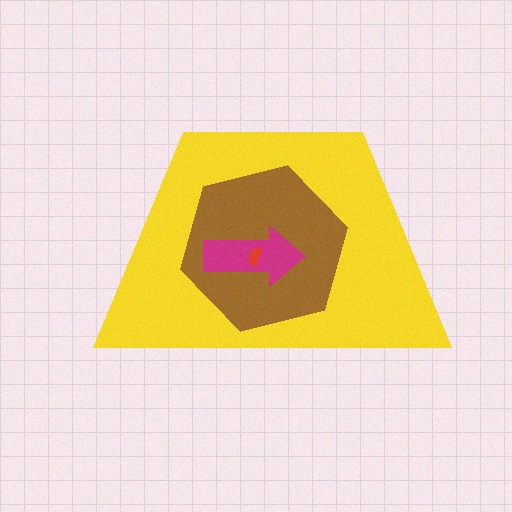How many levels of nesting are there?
4.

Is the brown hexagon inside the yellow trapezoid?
Yes.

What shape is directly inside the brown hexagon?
The magenta arrow.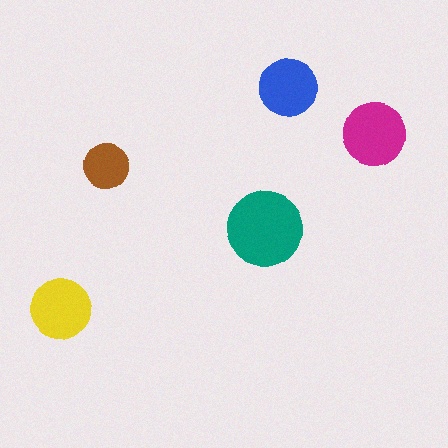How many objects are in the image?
There are 5 objects in the image.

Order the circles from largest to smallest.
the teal one, the magenta one, the yellow one, the blue one, the brown one.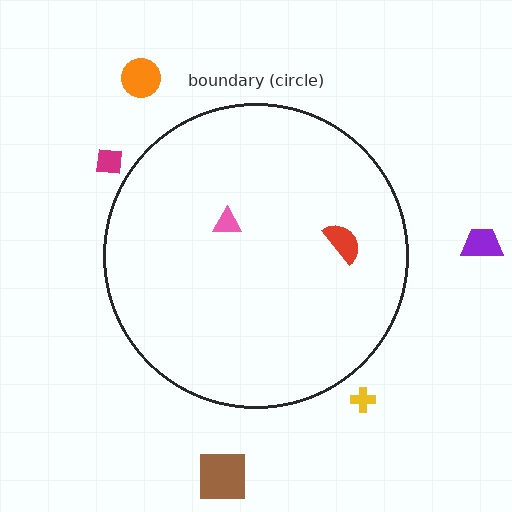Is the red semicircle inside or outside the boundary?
Inside.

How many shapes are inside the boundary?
2 inside, 5 outside.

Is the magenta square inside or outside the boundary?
Outside.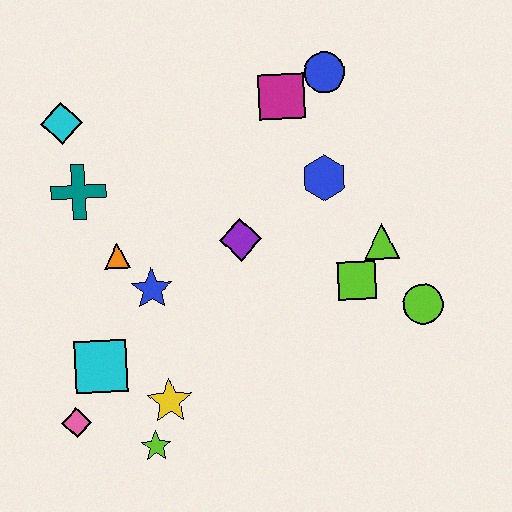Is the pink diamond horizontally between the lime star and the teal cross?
No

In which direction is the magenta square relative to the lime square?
The magenta square is above the lime square.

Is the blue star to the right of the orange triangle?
Yes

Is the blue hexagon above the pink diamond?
Yes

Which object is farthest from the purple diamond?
The pink diamond is farthest from the purple diamond.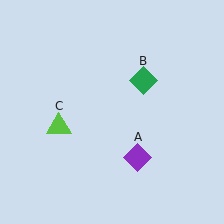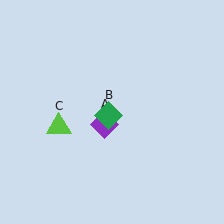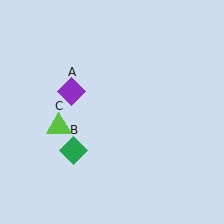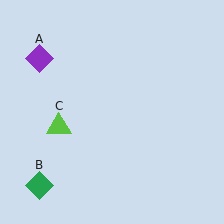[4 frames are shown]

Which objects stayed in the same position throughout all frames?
Lime triangle (object C) remained stationary.